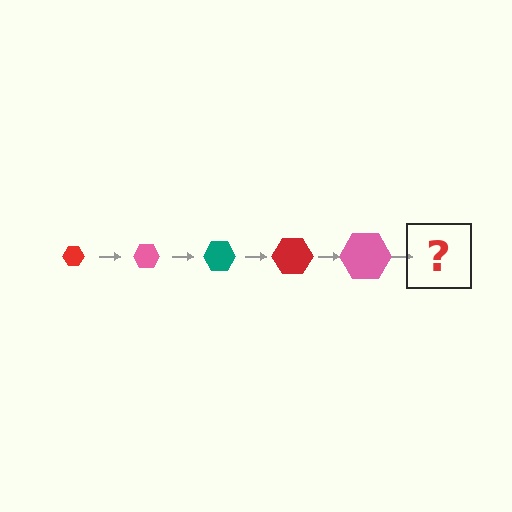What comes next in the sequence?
The next element should be a teal hexagon, larger than the previous one.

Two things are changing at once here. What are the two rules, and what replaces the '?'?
The two rules are that the hexagon grows larger each step and the color cycles through red, pink, and teal. The '?' should be a teal hexagon, larger than the previous one.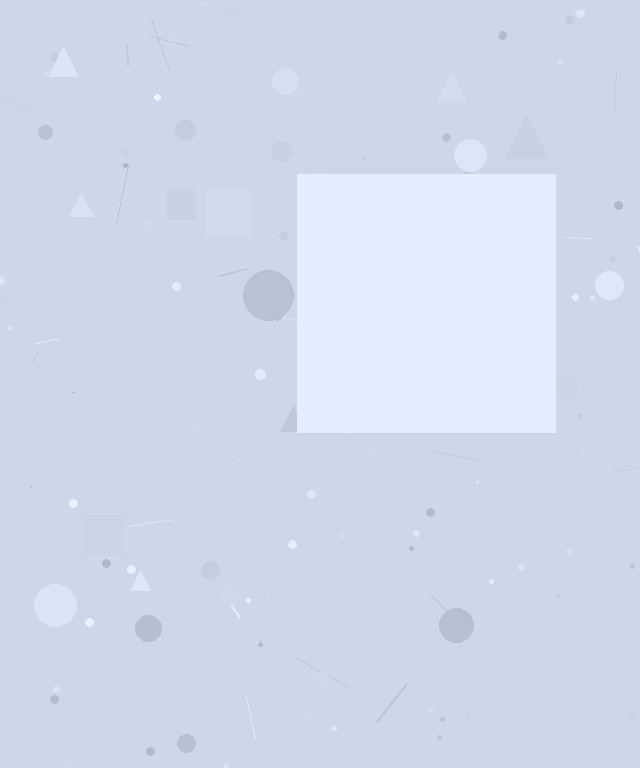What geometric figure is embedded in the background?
A square is embedded in the background.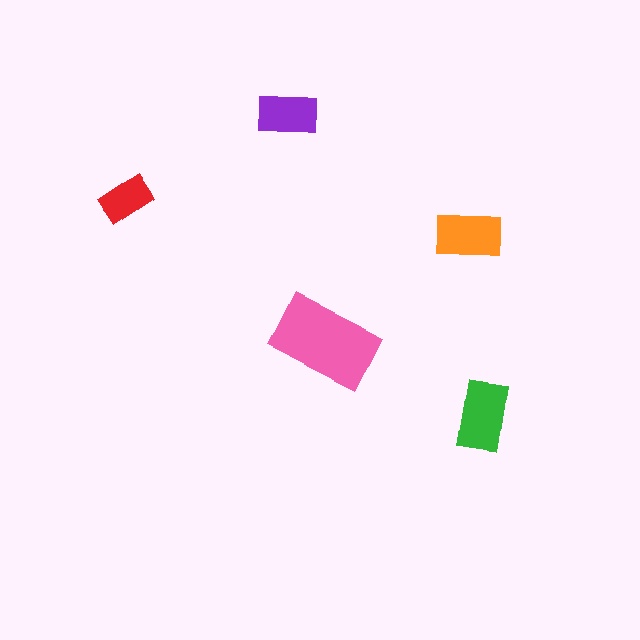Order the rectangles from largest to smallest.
the pink one, the green one, the orange one, the purple one, the red one.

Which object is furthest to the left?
The red rectangle is leftmost.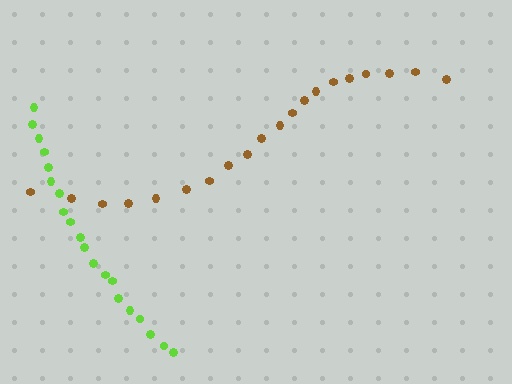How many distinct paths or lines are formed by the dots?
There are 2 distinct paths.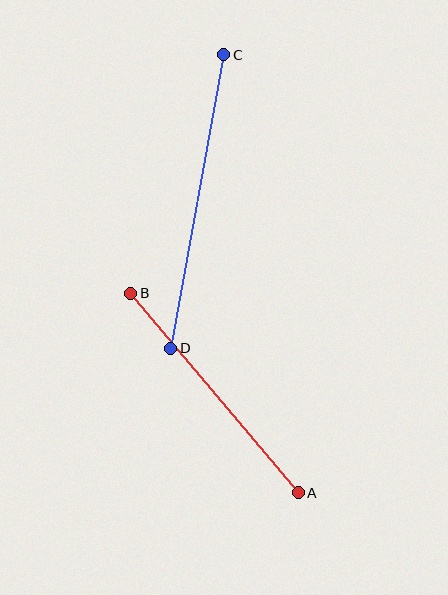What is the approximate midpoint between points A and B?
The midpoint is at approximately (214, 393) pixels.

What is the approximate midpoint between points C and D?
The midpoint is at approximately (197, 202) pixels.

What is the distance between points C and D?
The distance is approximately 298 pixels.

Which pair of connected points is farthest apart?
Points C and D are farthest apart.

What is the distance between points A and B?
The distance is approximately 261 pixels.